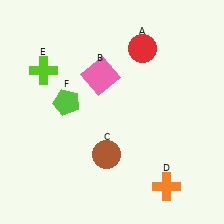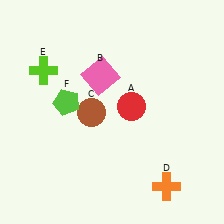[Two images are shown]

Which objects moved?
The objects that moved are: the red circle (A), the brown circle (C).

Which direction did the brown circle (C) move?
The brown circle (C) moved up.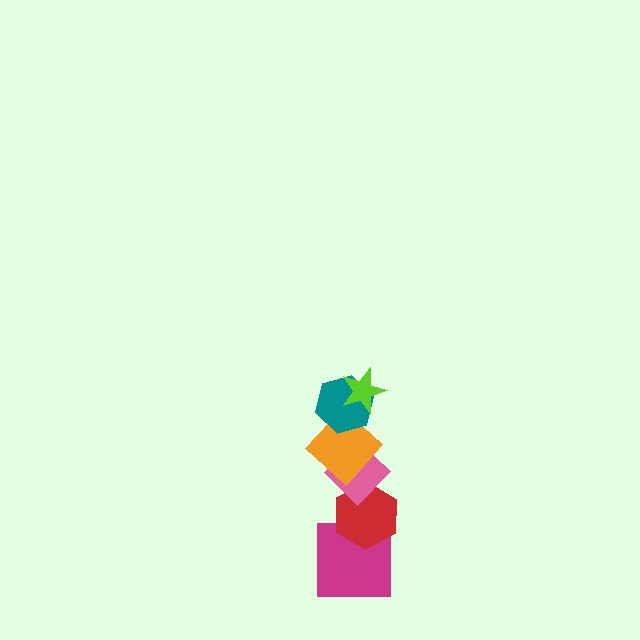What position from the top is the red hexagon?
The red hexagon is 5th from the top.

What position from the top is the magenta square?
The magenta square is 6th from the top.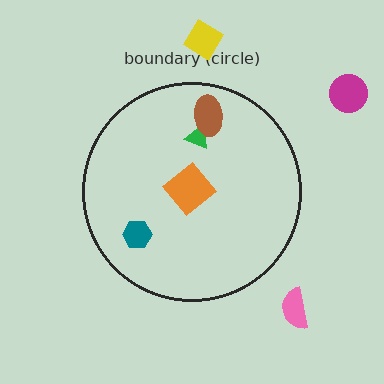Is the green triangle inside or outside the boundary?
Inside.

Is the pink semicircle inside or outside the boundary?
Outside.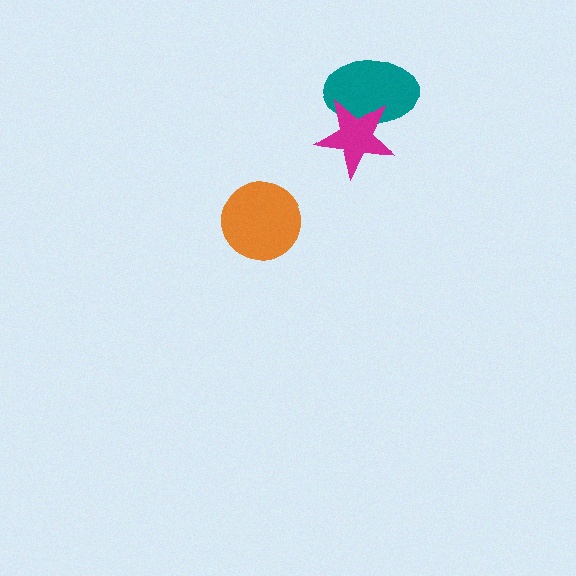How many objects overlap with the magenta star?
1 object overlaps with the magenta star.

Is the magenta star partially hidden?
No, no other shape covers it.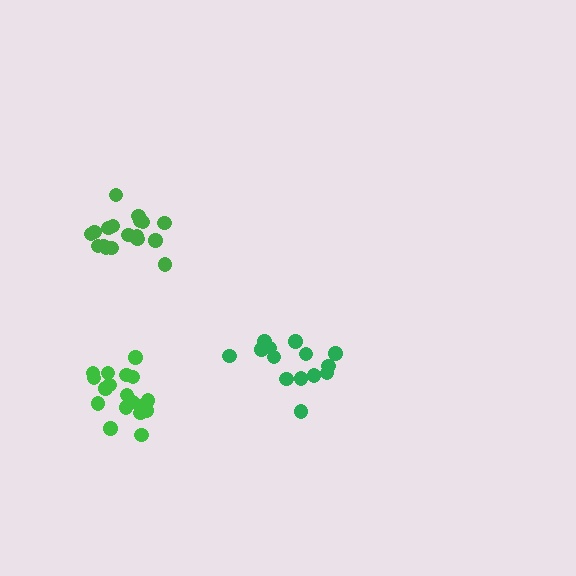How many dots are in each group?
Group 1: 14 dots, Group 2: 19 dots, Group 3: 18 dots (51 total).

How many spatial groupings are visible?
There are 3 spatial groupings.